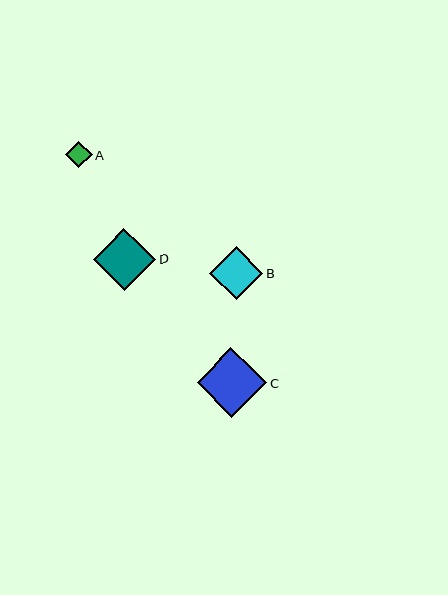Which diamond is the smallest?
Diamond A is the smallest with a size of approximately 26 pixels.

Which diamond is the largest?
Diamond C is the largest with a size of approximately 69 pixels.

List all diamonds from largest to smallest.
From largest to smallest: C, D, B, A.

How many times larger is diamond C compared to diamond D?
Diamond C is approximately 1.1 times the size of diamond D.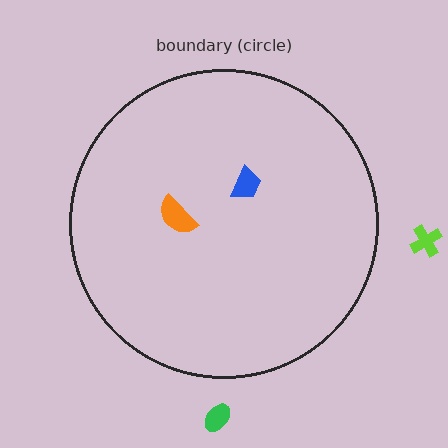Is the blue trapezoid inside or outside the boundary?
Inside.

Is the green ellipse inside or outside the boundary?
Outside.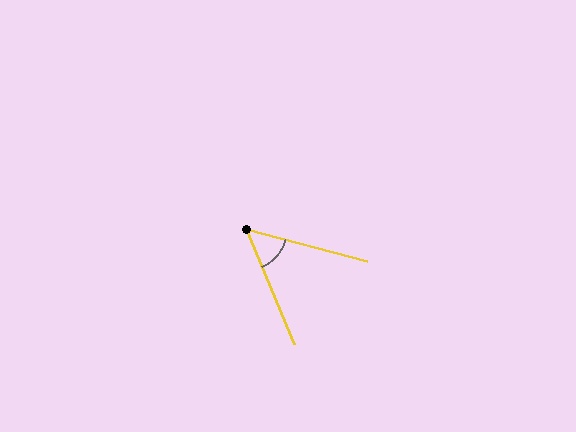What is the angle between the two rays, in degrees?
Approximately 53 degrees.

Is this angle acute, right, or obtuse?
It is acute.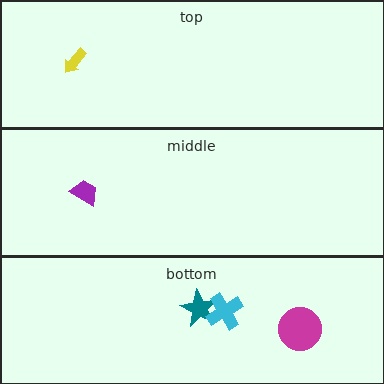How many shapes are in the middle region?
1.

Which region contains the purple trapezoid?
The middle region.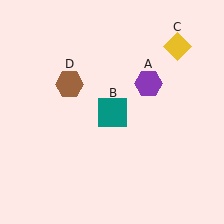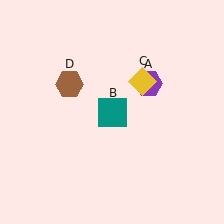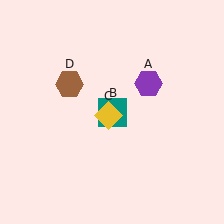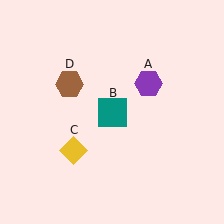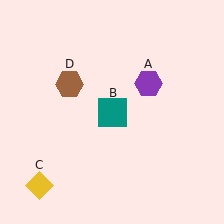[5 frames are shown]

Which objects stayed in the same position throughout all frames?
Purple hexagon (object A) and teal square (object B) and brown hexagon (object D) remained stationary.